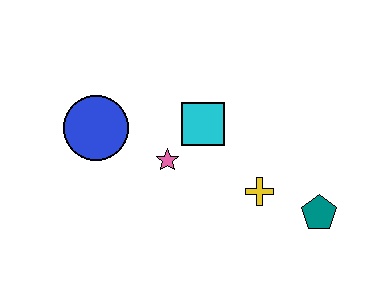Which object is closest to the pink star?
The cyan square is closest to the pink star.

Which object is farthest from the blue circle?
The teal pentagon is farthest from the blue circle.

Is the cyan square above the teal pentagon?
Yes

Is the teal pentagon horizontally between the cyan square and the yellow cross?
No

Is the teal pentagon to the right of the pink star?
Yes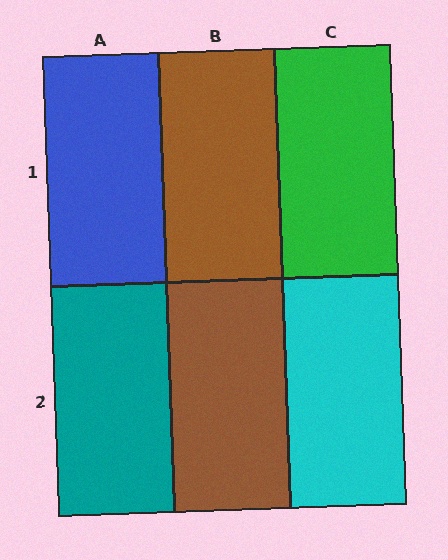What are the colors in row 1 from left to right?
Blue, brown, green.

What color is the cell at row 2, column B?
Brown.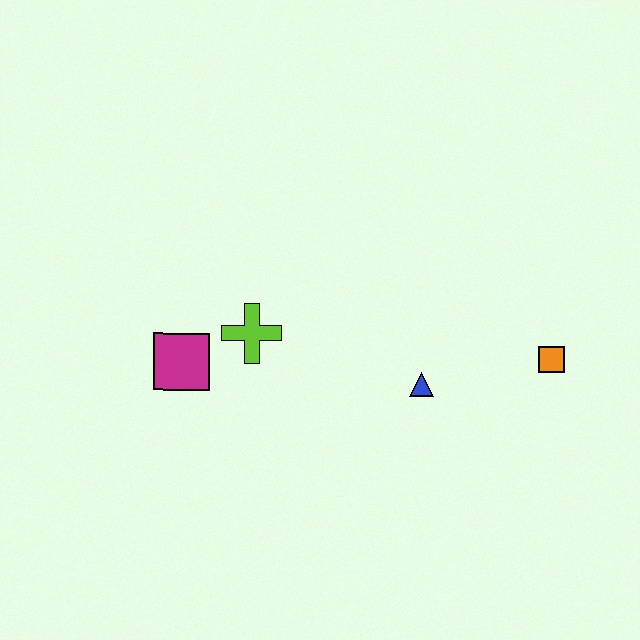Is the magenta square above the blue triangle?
Yes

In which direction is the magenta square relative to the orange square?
The magenta square is to the left of the orange square.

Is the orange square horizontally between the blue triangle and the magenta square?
No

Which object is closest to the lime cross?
The magenta square is closest to the lime cross.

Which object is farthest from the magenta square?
The orange square is farthest from the magenta square.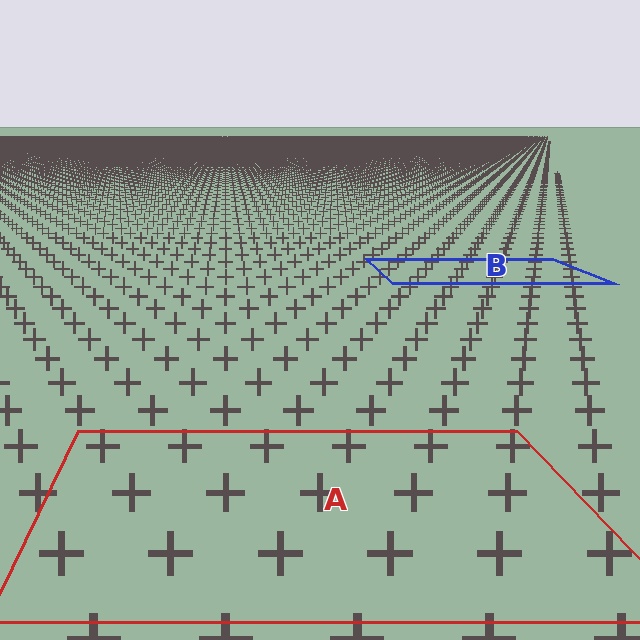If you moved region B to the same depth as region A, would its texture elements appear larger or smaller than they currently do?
They would appear larger. At a closer depth, the same texture elements are projected at a bigger on-screen size.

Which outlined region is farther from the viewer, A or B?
Region B is farther from the viewer — the texture elements inside it appear smaller and more densely packed.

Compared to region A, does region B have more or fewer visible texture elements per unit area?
Region B has more texture elements per unit area — they are packed more densely because it is farther away.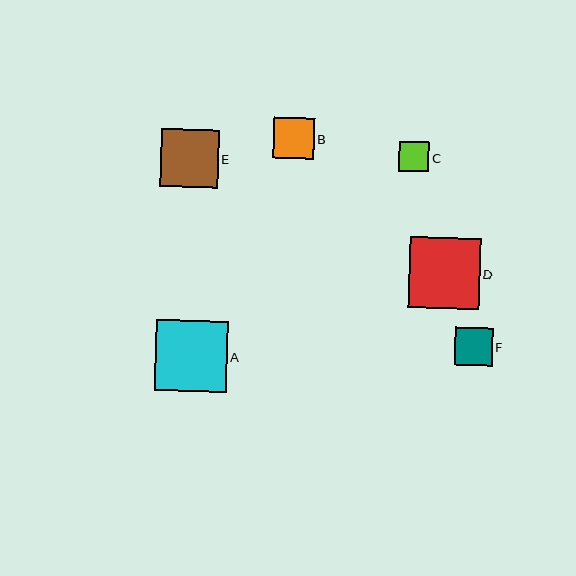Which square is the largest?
Square A is the largest with a size of approximately 71 pixels.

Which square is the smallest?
Square C is the smallest with a size of approximately 30 pixels.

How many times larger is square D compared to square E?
Square D is approximately 1.2 times the size of square E.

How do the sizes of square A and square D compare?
Square A and square D are approximately the same size.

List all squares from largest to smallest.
From largest to smallest: A, D, E, B, F, C.